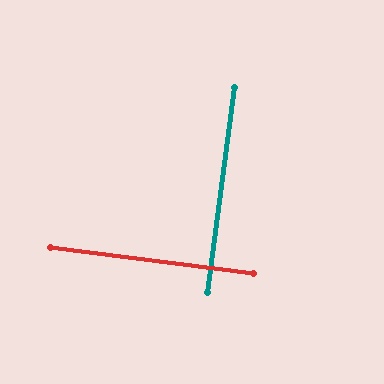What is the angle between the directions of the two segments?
Approximately 90 degrees.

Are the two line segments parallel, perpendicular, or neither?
Perpendicular — they meet at approximately 90°.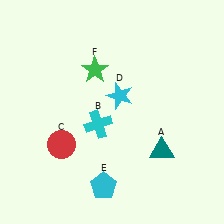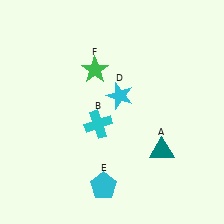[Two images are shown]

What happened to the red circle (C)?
The red circle (C) was removed in Image 2. It was in the bottom-left area of Image 1.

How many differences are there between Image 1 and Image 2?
There is 1 difference between the two images.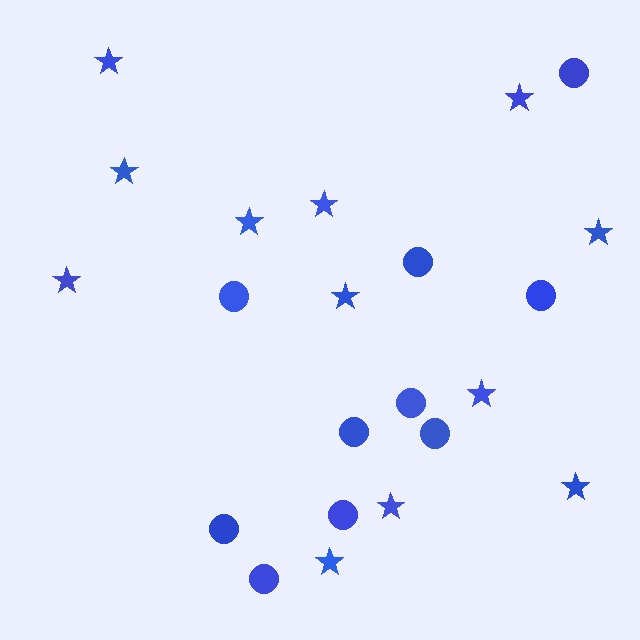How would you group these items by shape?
There are 2 groups: one group of stars (12) and one group of circles (10).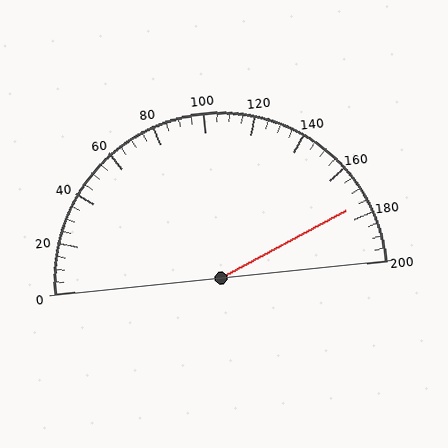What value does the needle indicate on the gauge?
The needle indicates approximately 175.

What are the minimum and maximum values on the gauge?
The gauge ranges from 0 to 200.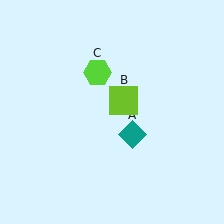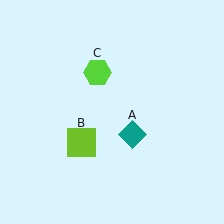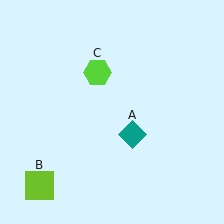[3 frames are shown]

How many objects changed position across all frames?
1 object changed position: lime square (object B).